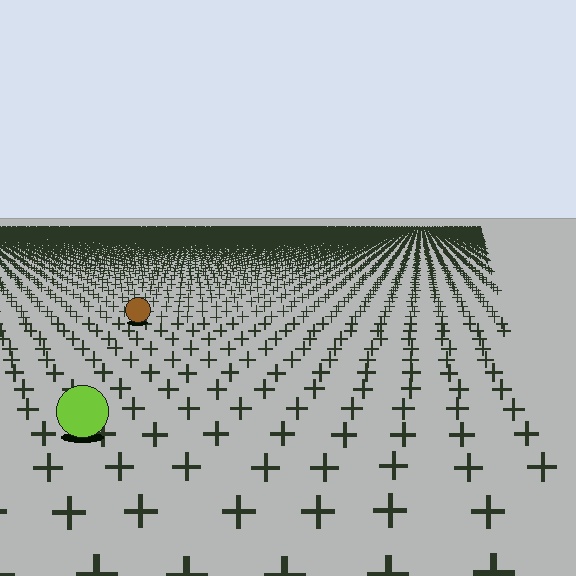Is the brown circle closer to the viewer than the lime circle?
No. The lime circle is closer — you can tell from the texture gradient: the ground texture is coarser near it.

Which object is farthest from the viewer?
The brown circle is farthest from the viewer. It appears smaller and the ground texture around it is denser.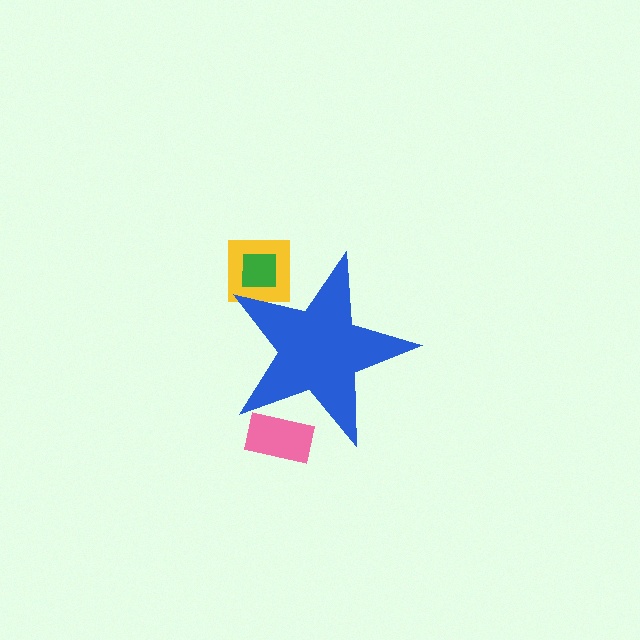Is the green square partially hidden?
Yes, the green square is partially hidden behind the blue star.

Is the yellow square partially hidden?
Yes, the yellow square is partially hidden behind the blue star.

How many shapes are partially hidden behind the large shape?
3 shapes are partially hidden.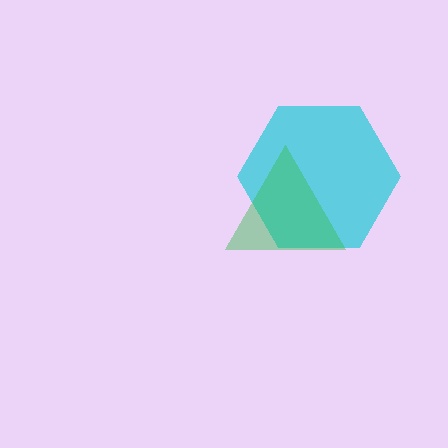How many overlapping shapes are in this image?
There are 2 overlapping shapes in the image.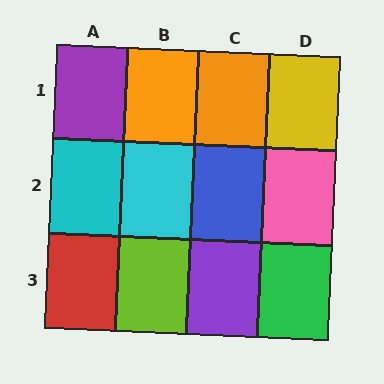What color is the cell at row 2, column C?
Blue.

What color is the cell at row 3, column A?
Red.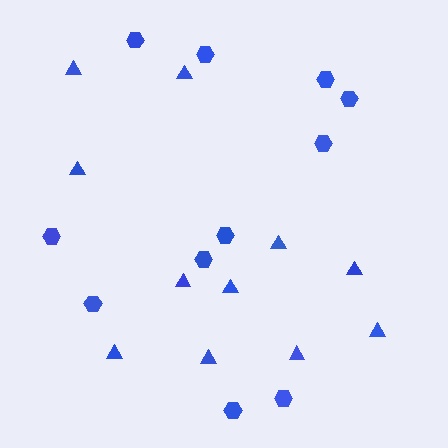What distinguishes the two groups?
There are 2 groups: one group of hexagons (11) and one group of triangles (11).